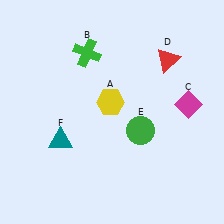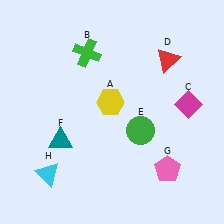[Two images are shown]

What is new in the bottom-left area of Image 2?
A cyan triangle (H) was added in the bottom-left area of Image 2.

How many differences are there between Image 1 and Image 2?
There are 2 differences between the two images.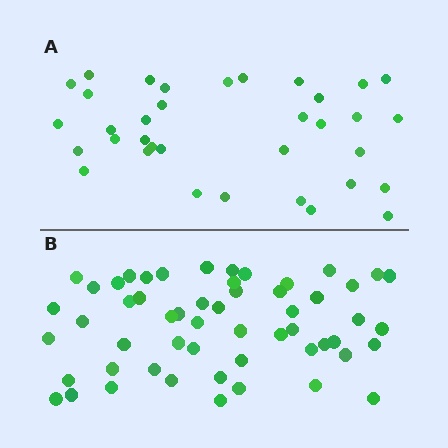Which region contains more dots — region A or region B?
Region B (the bottom region) has more dots.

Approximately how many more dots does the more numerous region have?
Region B has approximately 20 more dots than region A.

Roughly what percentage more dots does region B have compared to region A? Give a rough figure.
About 55% more.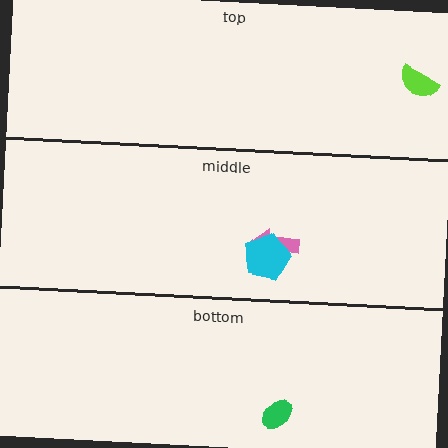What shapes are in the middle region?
The pink arrow, the cyan pentagon.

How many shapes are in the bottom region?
1.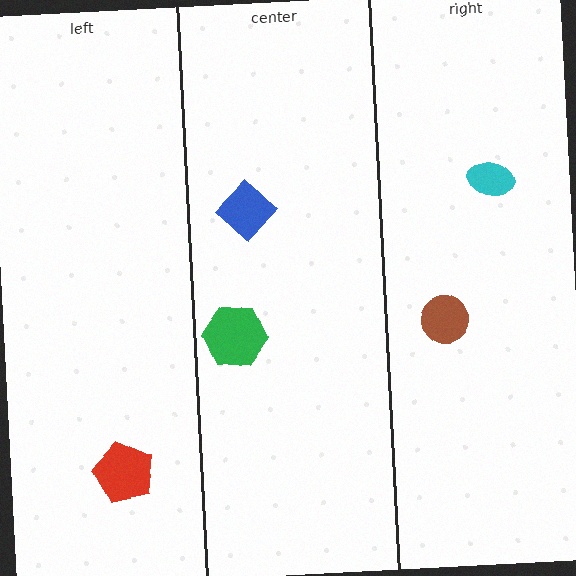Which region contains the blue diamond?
The center region.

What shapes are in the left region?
The red pentagon.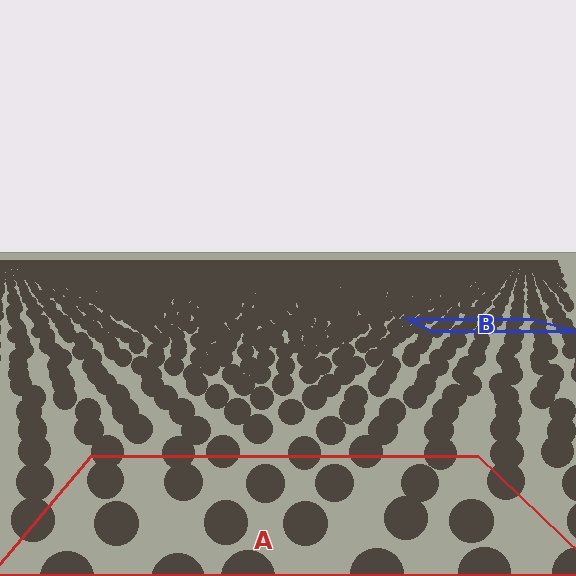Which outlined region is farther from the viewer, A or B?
Region B is farther from the viewer — the texture elements inside it appear smaller and more densely packed.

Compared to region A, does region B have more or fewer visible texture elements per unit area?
Region B has more texture elements per unit area — they are packed more densely because it is farther away.